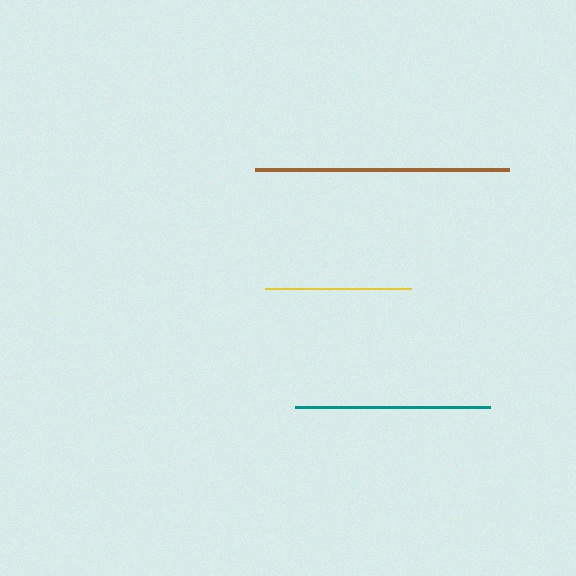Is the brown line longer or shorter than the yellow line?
The brown line is longer than the yellow line.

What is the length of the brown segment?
The brown segment is approximately 254 pixels long.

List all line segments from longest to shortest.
From longest to shortest: brown, teal, yellow.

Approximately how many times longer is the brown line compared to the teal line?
The brown line is approximately 1.3 times the length of the teal line.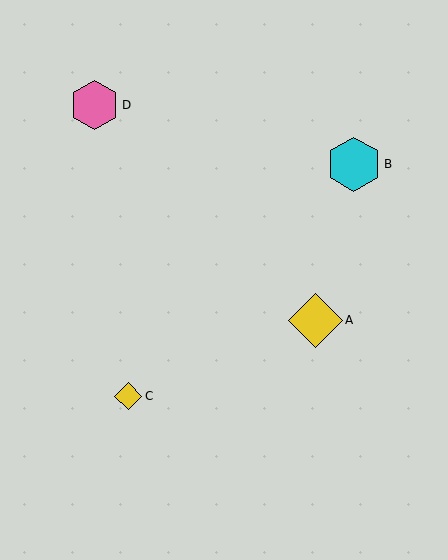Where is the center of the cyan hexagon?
The center of the cyan hexagon is at (354, 164).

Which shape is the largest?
The cyan hexagon (labeled B) is the largest.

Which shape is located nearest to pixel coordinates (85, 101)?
The pink hexagon (labeled D) at (95, 105) is nearest to that location.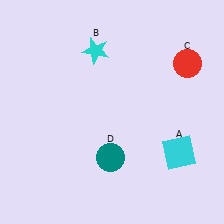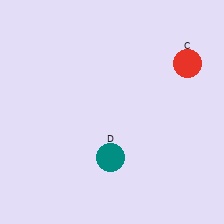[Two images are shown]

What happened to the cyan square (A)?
The cyan square (A) was removed in Image 2. It was in the bottom-right area of Image 1.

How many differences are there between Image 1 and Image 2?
There are 2 differences between the two images.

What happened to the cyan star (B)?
The cyan star (B) was removed in Image 2. It was in the top-left area of Image 1.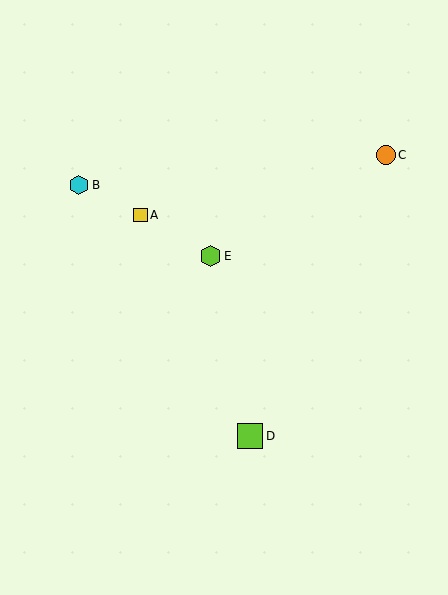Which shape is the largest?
The lime square (labeled D) is the largest.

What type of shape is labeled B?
Shape B is a cyan hexagon.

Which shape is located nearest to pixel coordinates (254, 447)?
The lime square (labeled D) at (250, 436) is nearest to that location.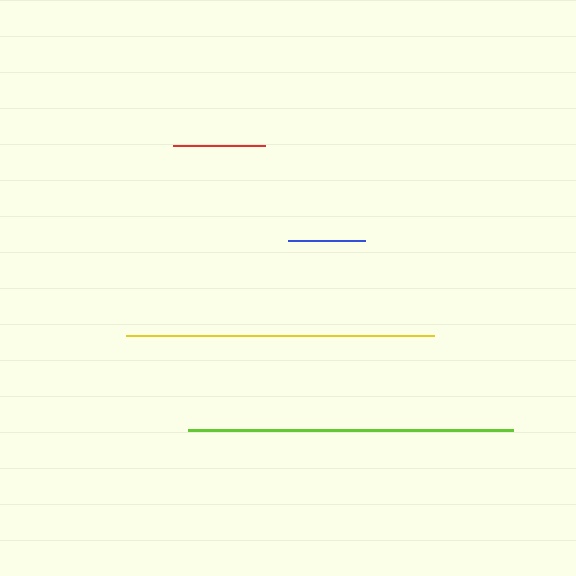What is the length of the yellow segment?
The yellow segment is approximately 308 pixels long.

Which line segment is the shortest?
The blue line is the shortest at approximately 77 pixels.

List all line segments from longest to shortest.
From longest to shortest: lime, yellow, red, blue.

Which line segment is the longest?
The lime line is the longest at approximately 325 pixels.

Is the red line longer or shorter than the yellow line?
The yellow line is longer than the red line.